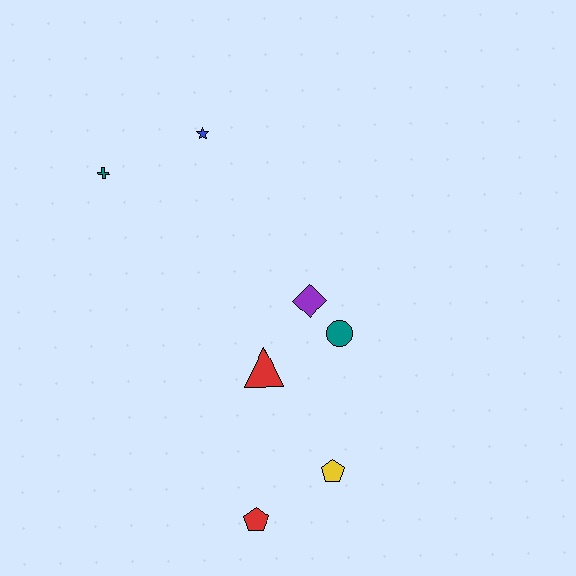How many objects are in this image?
There are 7 objects.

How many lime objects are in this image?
There are no lime objects.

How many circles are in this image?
There is 1 circle.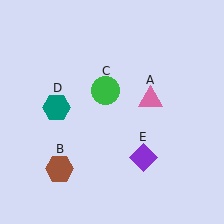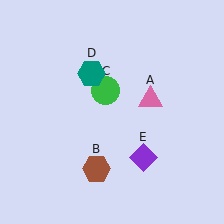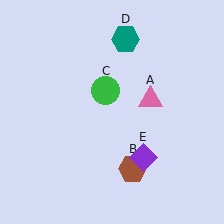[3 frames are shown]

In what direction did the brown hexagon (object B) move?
The brown hexagon (object B) moved right.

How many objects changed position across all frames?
2 objects changed position: brown hexagon (object B), teal hexagon (object D).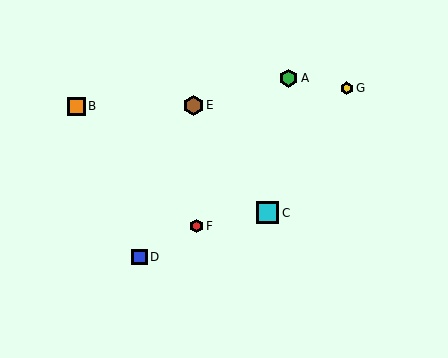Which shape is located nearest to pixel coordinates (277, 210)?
The cyan square (labeled C) at (267, 213) is nearest to that location.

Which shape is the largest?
The cyan square (labeled C) is the largest.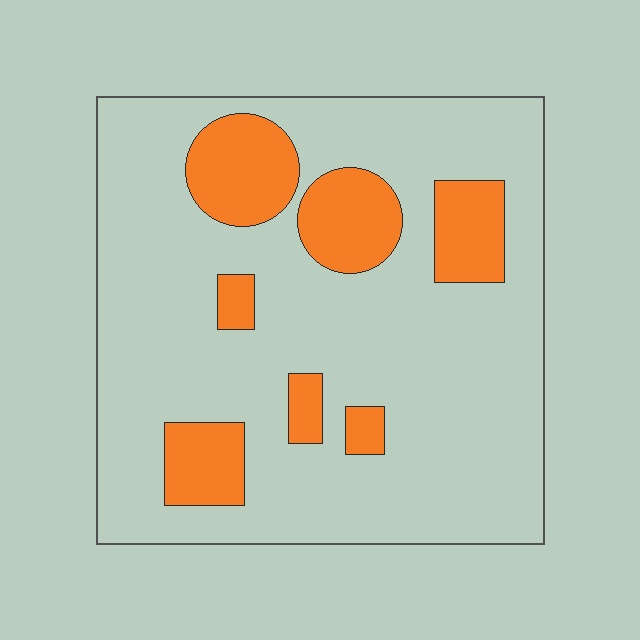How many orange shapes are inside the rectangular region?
7.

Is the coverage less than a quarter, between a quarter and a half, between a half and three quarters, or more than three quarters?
Less than a quarter.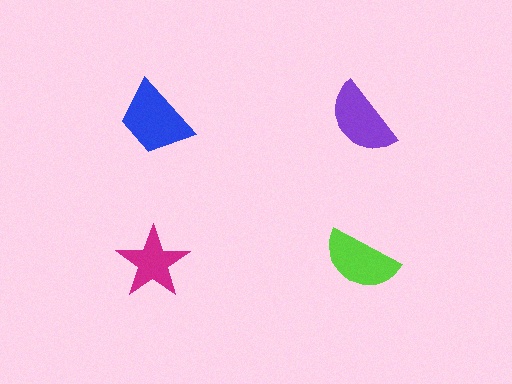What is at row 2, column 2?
A lime semicircle.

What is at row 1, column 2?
A purple semicircle.